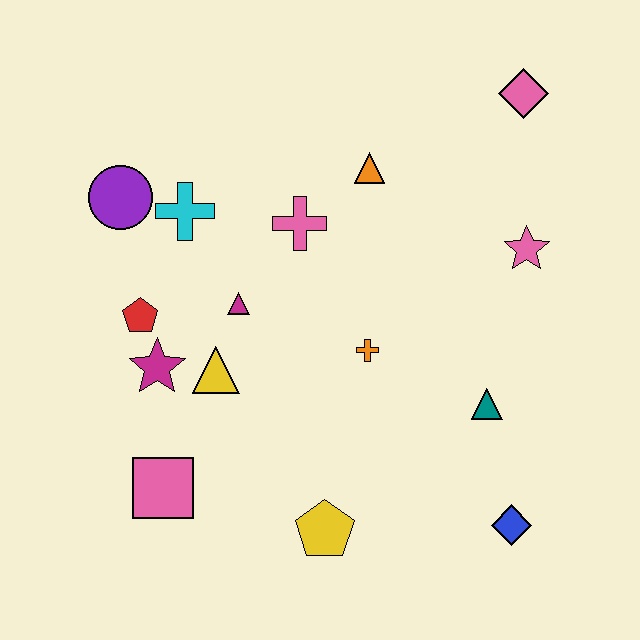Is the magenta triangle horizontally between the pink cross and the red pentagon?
Yes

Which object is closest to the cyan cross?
The purple circle is closest to the cyan cross.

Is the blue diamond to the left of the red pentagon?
No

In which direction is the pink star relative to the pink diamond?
The pink star is below the pink diamond.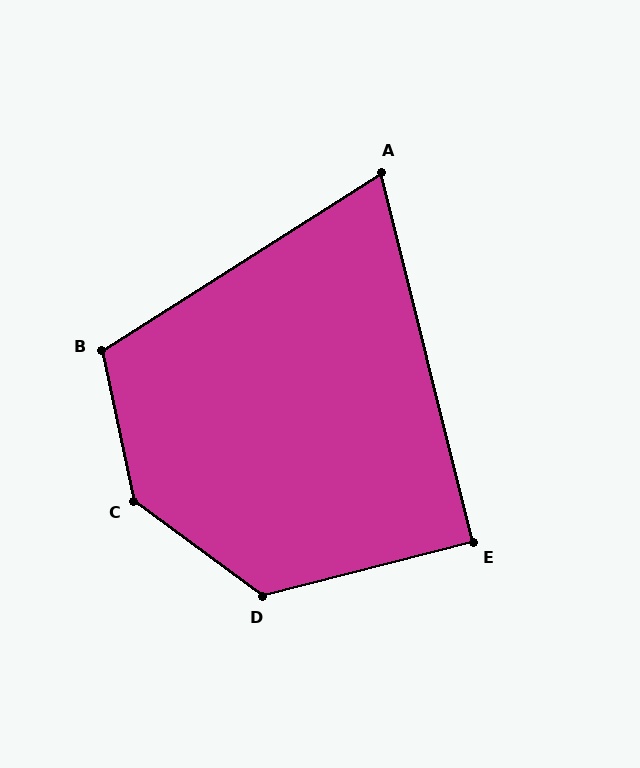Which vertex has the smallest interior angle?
A, at approximately 71 degrees.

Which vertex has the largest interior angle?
C, at approximately 138 degrees.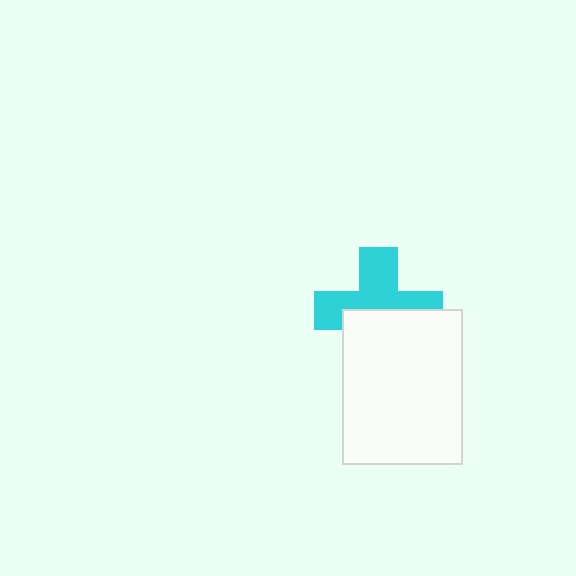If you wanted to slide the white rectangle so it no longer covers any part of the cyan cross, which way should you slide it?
Slide it down — that is the most direct way to separate the two shapes.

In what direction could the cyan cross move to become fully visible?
The cyan cross could move up. That would shift it out from behind the white rectangle entirely.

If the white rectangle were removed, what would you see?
You would see the complete cyan cross.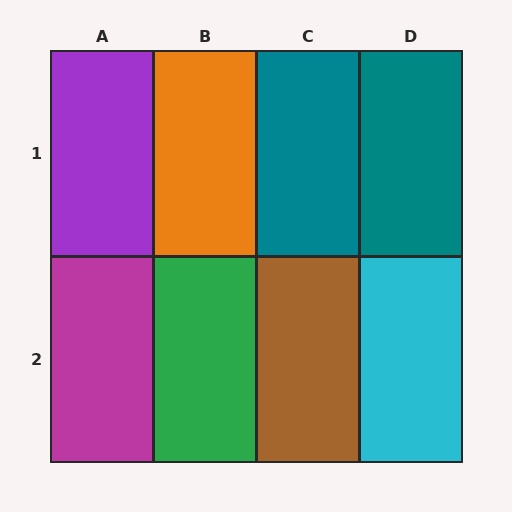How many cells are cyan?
1 cell is cyan.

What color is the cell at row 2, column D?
Cyan.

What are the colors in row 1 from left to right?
Purple, orange, teal, teal.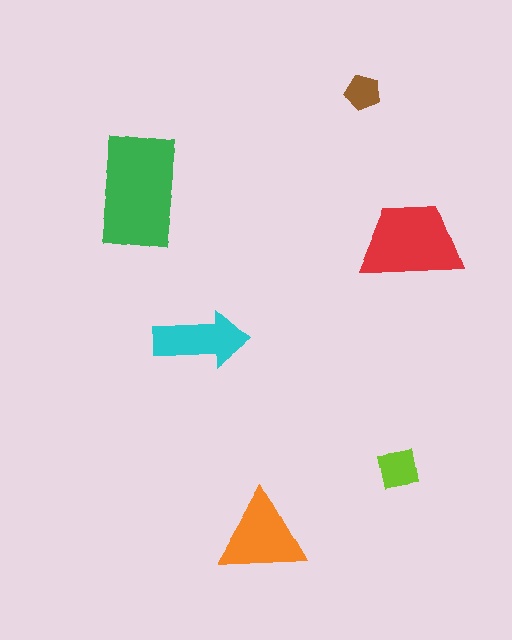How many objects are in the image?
There are 6 objects in the image.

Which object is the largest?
The green rectangle.